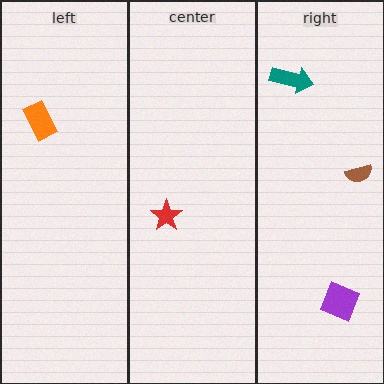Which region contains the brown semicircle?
The right region.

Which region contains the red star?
The center region.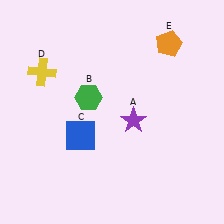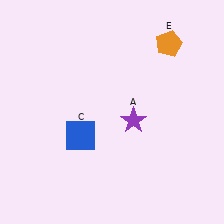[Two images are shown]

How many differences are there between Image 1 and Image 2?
There are 2 differences between the two images.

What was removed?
The yellow cross (D), the green hexagon (B) were removed in Image 2.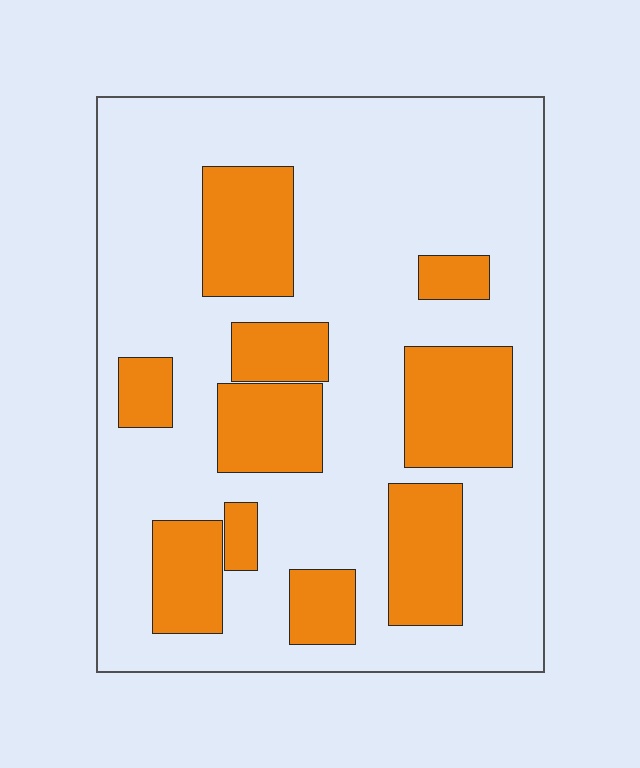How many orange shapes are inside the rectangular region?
10.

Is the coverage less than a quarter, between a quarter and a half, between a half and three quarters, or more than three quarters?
Between a quarter and a half.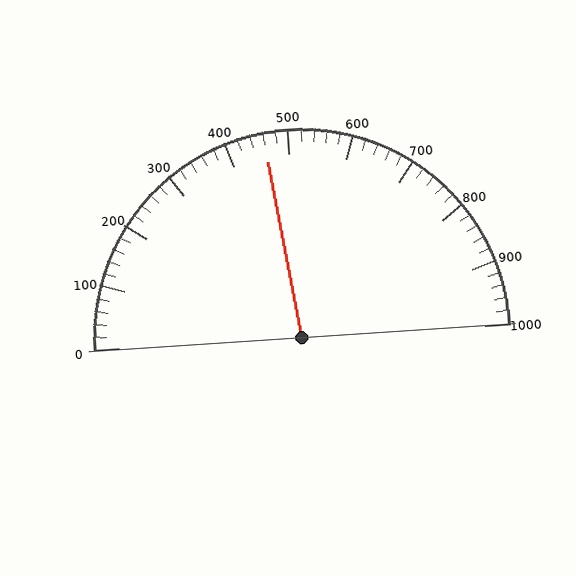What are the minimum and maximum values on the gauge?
The gauge ranges from 0 to 1000.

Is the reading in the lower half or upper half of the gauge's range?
The reading is in the lower half of the range (0 to 1000).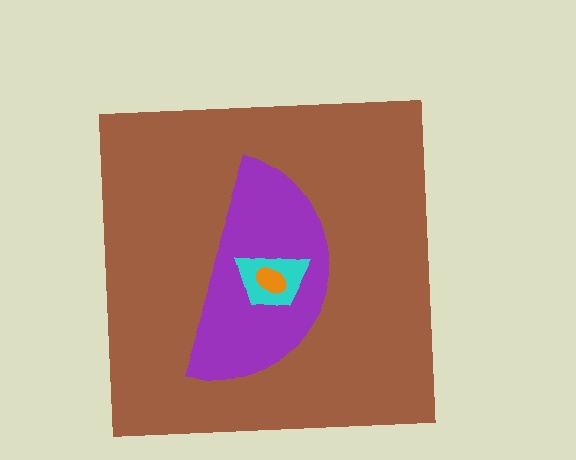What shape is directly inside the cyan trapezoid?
The orange ellipse.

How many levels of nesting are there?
4.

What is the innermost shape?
The orange ellipse.